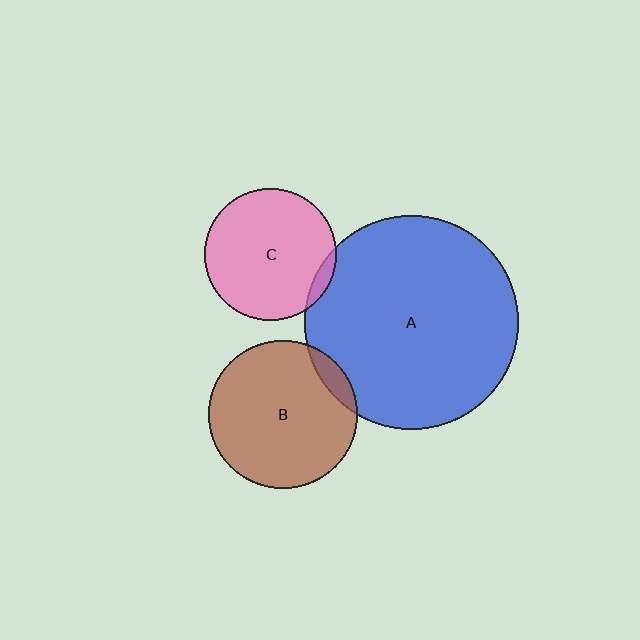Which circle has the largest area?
Circle A (blue).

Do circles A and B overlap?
Yes.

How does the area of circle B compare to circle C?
Approximately 1.3 times.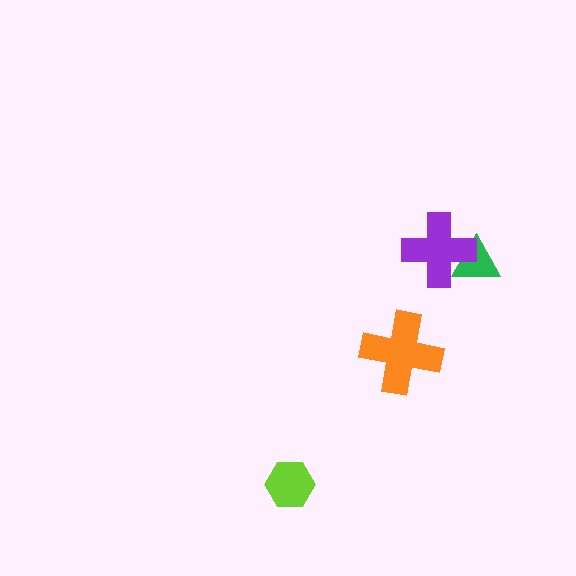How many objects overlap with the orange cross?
0 objects overlap with the orange cross.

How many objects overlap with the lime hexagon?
0 objects overlap with the lime hexagon.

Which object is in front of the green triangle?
The purple cross is in front of the green triangle.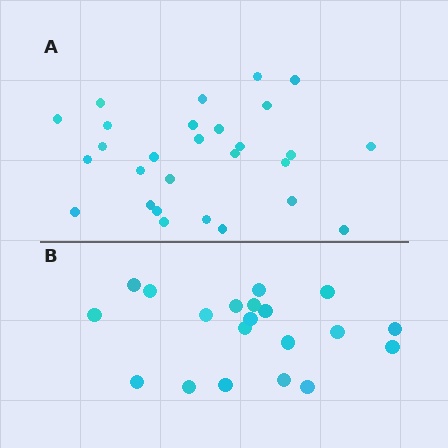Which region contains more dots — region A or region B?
Region A (the top region) has more dots.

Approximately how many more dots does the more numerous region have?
Region A has roughly 8 or so more dots than region B.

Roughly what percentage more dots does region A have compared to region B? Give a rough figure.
About 40% more.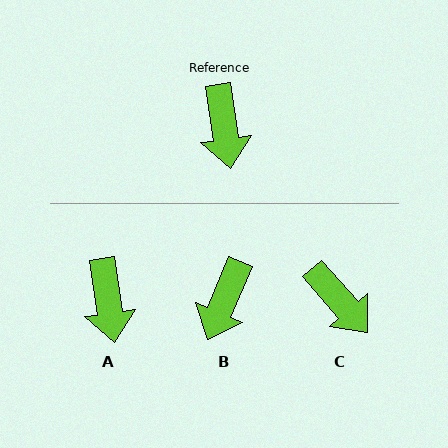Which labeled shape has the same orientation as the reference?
A.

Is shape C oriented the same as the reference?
No, it is off by about 33 degrees.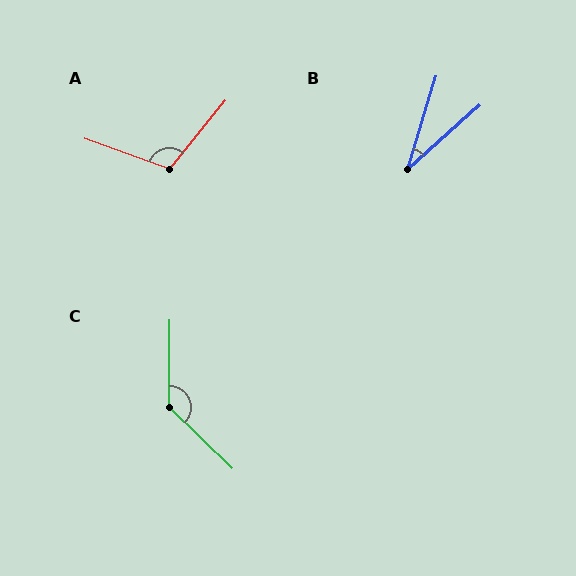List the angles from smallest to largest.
B (32°), A (109°), C (134°).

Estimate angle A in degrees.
Approximately 109 degrees.